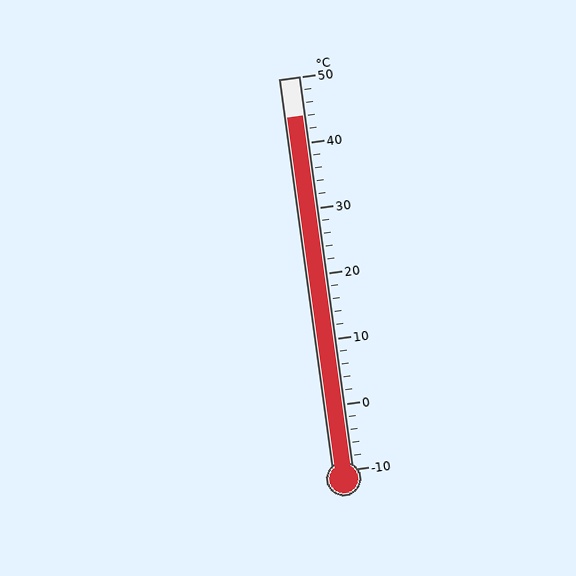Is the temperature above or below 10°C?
The temperature is above 10°C.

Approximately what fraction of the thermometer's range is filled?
The thermometer is filled to approximately 90% of its range.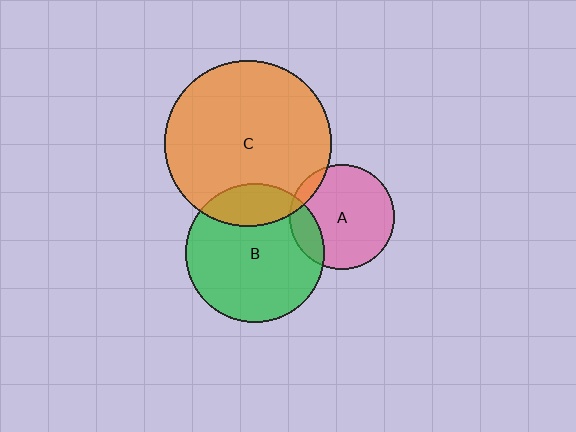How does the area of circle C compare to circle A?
Approximately 2.5 times.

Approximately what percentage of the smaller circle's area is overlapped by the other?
Approximately 15%.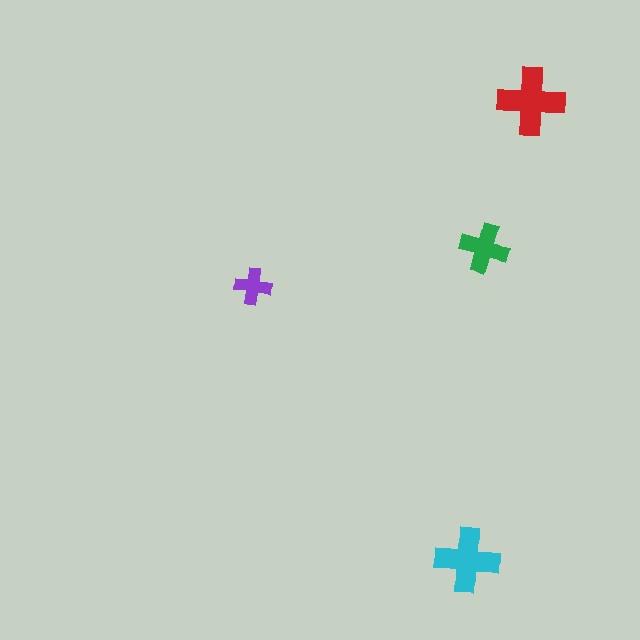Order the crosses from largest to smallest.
the red one, the cyan one, the green one, the purple one.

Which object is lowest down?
The cyan cross is bottommost.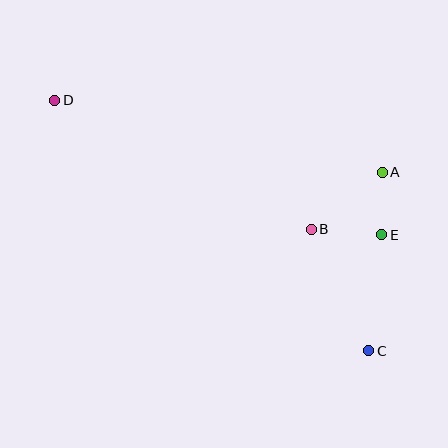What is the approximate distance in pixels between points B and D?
The distance between B and D is approximately 287 pixels.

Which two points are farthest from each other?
Points C and D are farthest from each other.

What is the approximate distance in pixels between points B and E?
The distance between B and E is approximately 71 pixels.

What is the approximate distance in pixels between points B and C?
The distance between B and C is approximately 134 pixels.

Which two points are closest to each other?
Points A and E are closest to each other.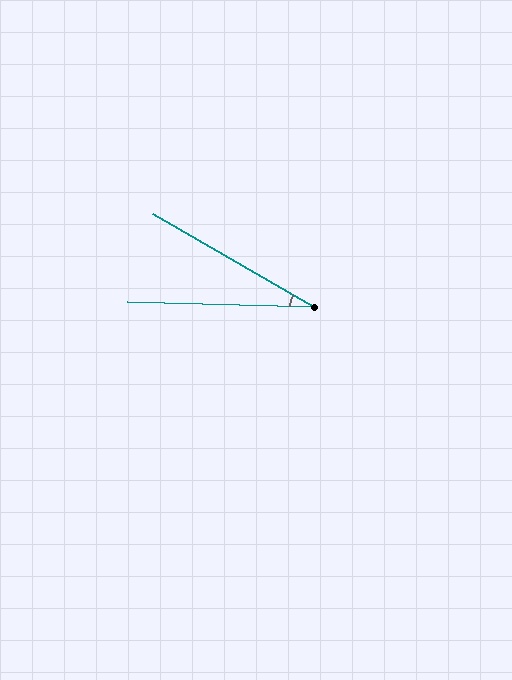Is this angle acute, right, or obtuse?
It is acute.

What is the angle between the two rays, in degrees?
Approximately 28 degrees.